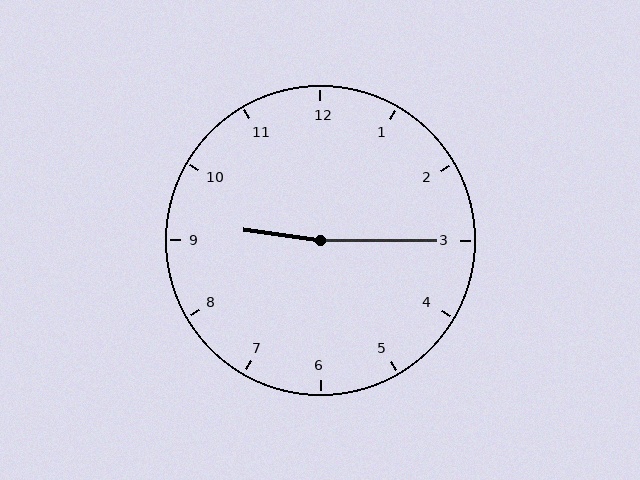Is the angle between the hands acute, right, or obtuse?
It is obtuse.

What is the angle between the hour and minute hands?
Approximately 172 degrees.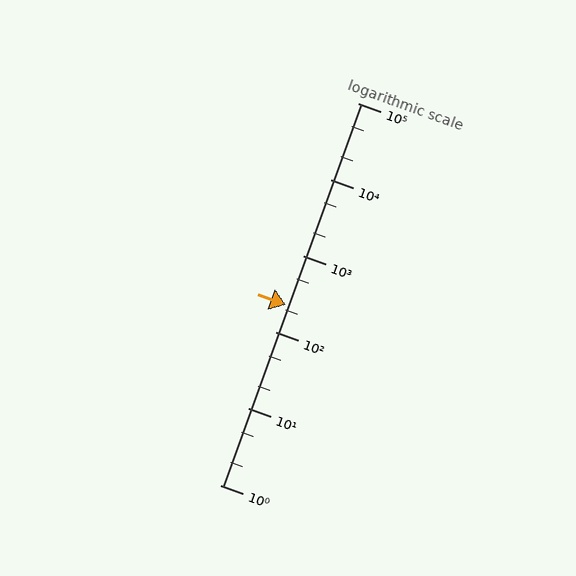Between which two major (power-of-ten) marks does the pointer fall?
The pointer is between 100 and 1000.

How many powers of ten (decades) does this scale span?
The scale spans 5 decades, from 1 to 100000.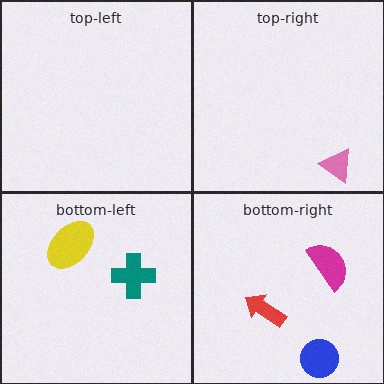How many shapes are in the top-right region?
1.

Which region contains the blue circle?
The bottom-right region.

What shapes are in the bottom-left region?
The yellow ellipse, the teal cross.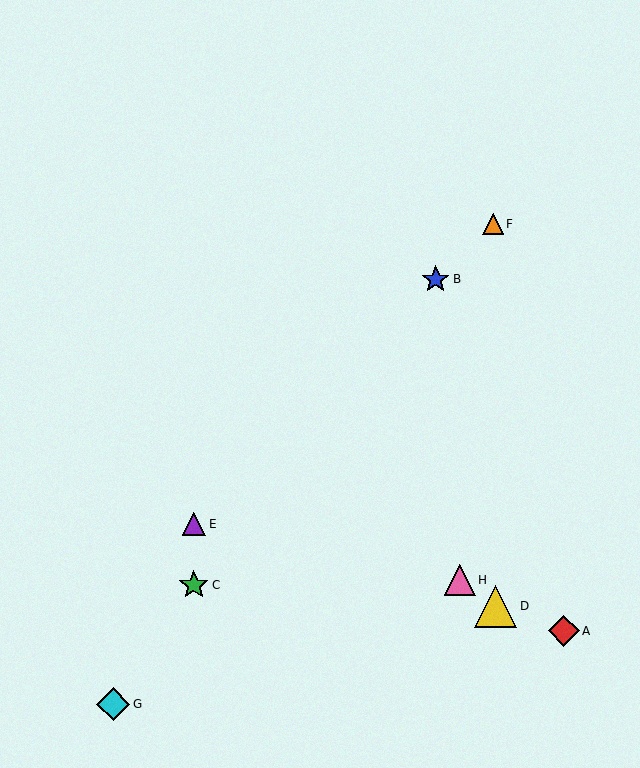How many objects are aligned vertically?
2 objects (C, E) are aligned vertically.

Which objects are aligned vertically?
Objects C, E are aligned vertically.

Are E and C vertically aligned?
Yes, both are at x≈194.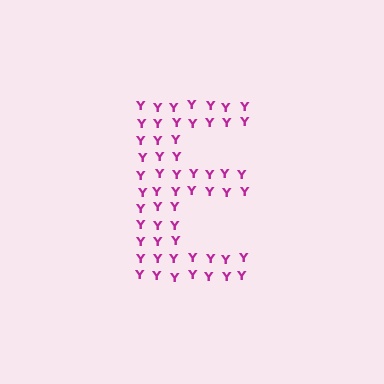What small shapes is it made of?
It is made of small letter Y's.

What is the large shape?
The large shape is the letter E.